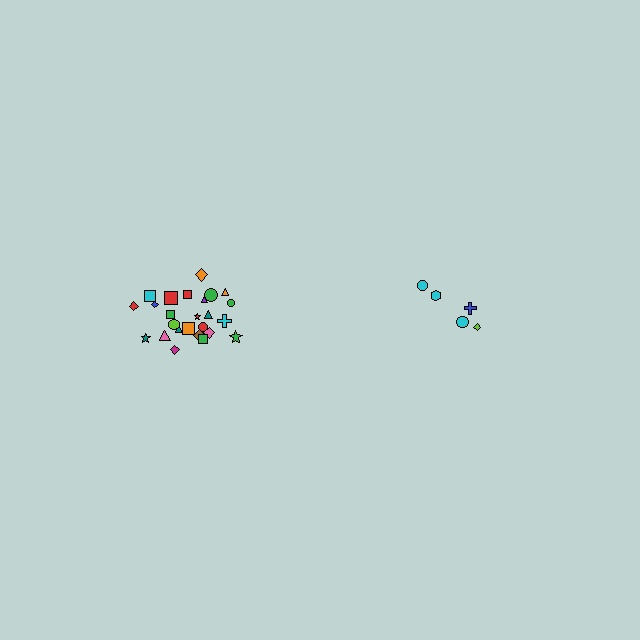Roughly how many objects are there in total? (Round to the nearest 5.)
Roughly 30 objects in total.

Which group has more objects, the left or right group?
The left group.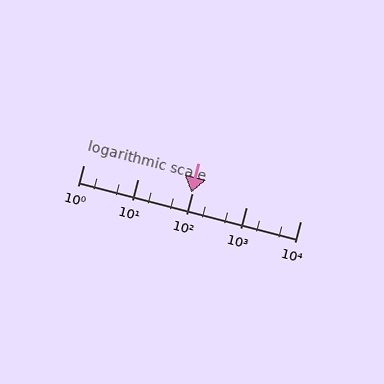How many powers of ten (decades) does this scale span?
The scale spans 4 decades, from 1 to 10000.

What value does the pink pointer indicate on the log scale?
The pointer indicates approximately 98.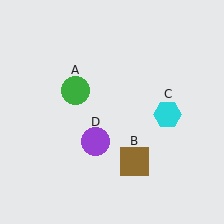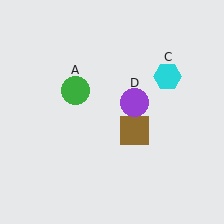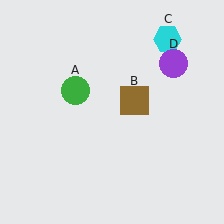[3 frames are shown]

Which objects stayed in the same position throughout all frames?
Green circle (object A) remained stationary.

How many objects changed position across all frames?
3 objects changed position: brown square (object B), cyan hexagon (object C), purple circle (object D).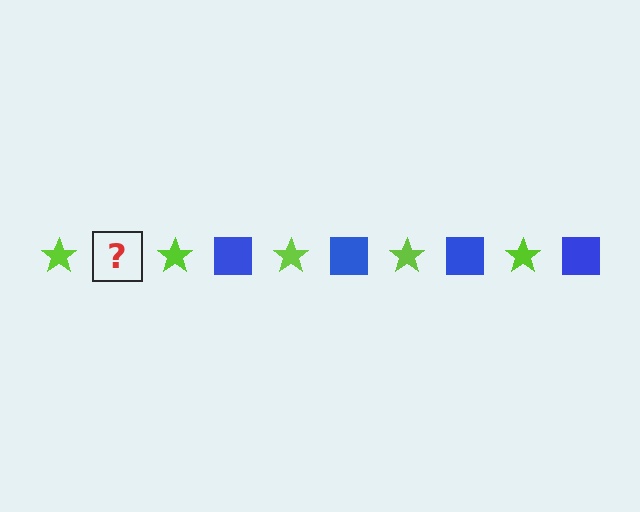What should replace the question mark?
The question mark should be replaced with a blue square.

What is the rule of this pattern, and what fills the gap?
The rule is that the pattern alternates between lime star and blue square. The gap should be filled with a blue square.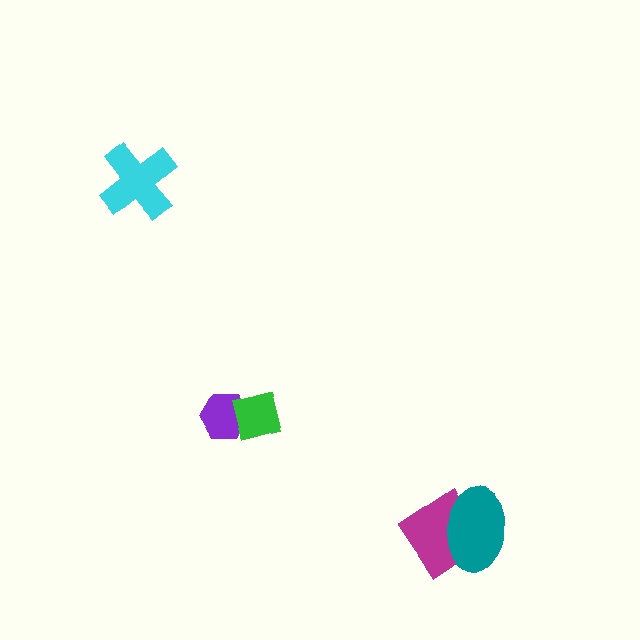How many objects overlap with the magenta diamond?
1 object overlaps with the magenta diamond.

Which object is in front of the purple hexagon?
The green square is in front of the purple hexagon.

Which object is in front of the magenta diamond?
The teal ellipse is in front of the magenta diamond.